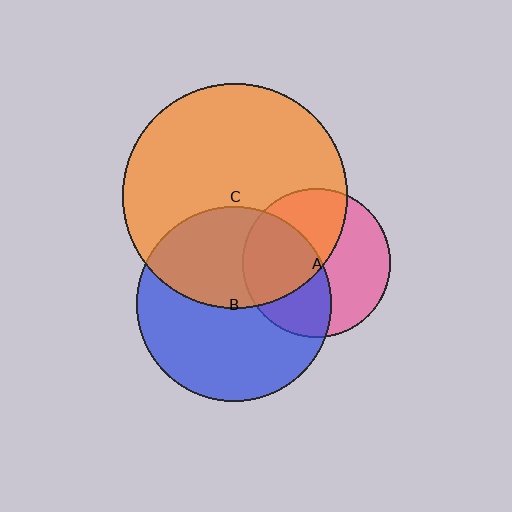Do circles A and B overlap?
Yes.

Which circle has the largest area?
Circle C (orange).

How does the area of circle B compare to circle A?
Approximately 1.7 times.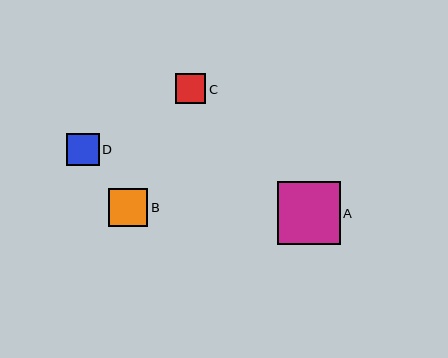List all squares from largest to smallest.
From largest to smallest: A, B, D, C.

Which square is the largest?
Square A is the largest with a size of approximately 63 pixels.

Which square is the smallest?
Square C is the smallest with a size of approximately 30 pixels.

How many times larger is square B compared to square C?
Square B is approximately 1.3 times the size of square C.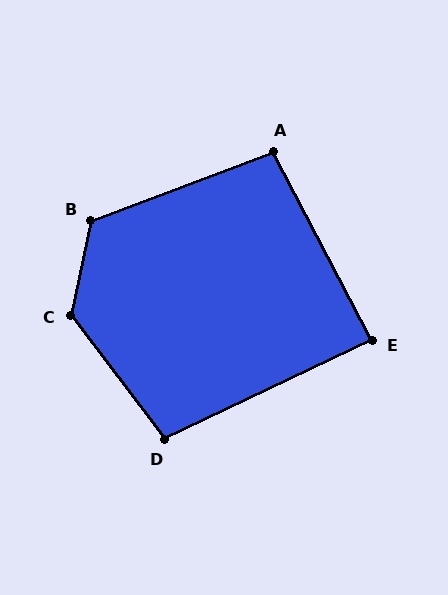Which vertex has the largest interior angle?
C, at approximately 131 degrees.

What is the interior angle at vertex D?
Approximately 101 degrees (obtuse).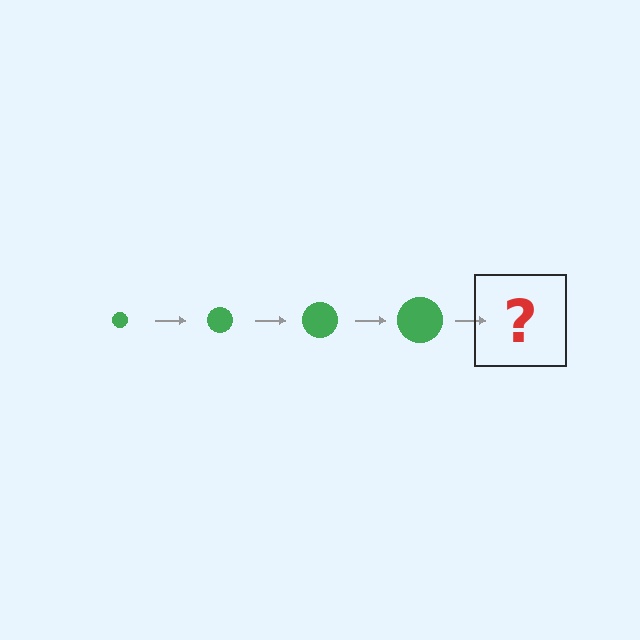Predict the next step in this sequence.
The next step is a green circle, larger than the previous one.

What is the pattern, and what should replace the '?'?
The pattern is that the circle gets progressively larger each step. The '?' should be a green circle, larger than the previous one.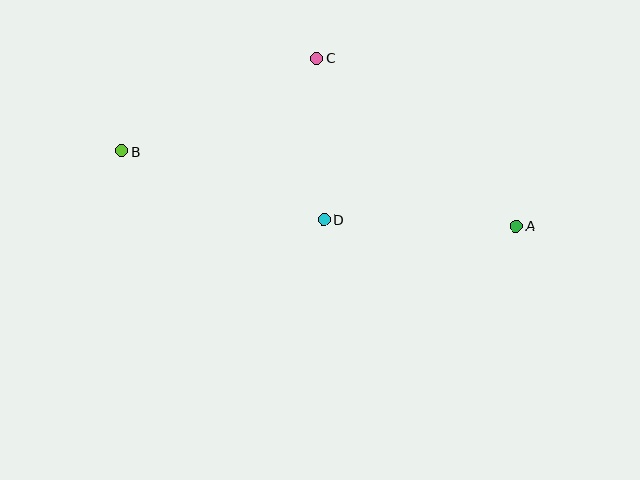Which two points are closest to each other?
Points C and D are closest to each other.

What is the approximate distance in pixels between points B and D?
The distance between B and D is approximately 213 pixels.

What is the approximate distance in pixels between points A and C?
The distance between A and C is approximately 261 pixels.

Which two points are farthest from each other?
Points A and B are farthest from each other.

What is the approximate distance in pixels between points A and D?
The distance between A and D is approximately 193 pixels.